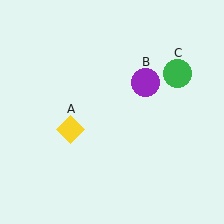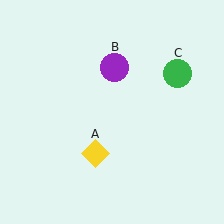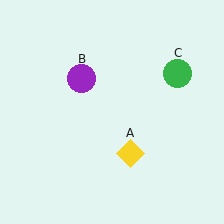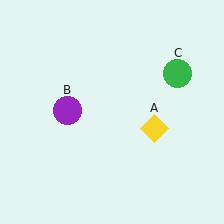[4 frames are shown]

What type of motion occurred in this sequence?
The yellow diamond (object A), purple circle (object B) rotated counterclockwise around the center of the scene.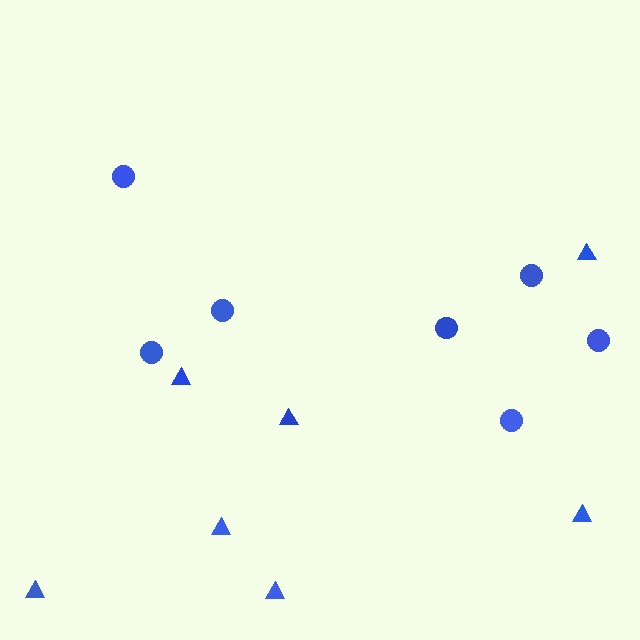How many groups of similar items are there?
There are 2 groups: one group of triangles (7) and one group of circles (7).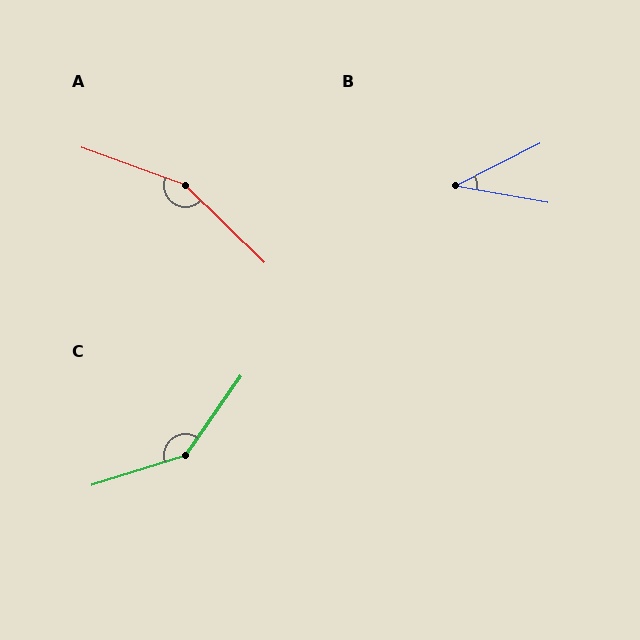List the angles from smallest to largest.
B (37°), C (142°), A (155°).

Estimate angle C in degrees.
Approximately 142 degrees.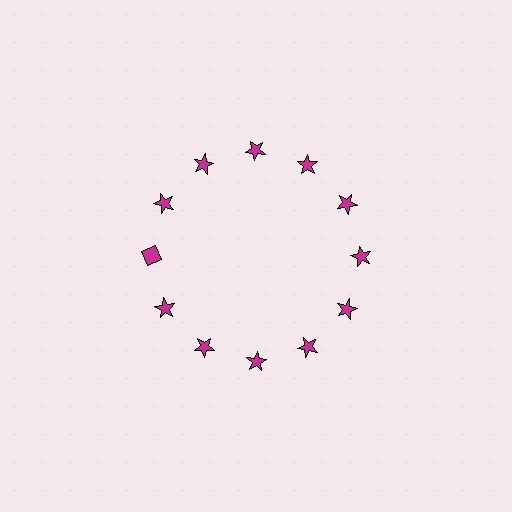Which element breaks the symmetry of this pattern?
The magenta diamond at roughly the 9 o'clock position breaks the symmetry. All other shapes are magenta stars.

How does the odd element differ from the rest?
It has a different shape: diamond instead of star.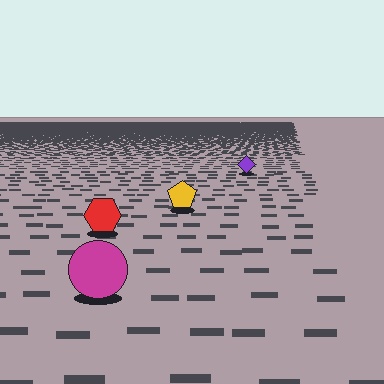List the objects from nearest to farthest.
From nearest to farthest: the magenta circle, the red hexagon, the yellow pentagon, the purple diamond.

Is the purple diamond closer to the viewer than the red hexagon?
No. The red hexagon is closer — you can tell from the texture gradient: the ground texture is coarser near it.